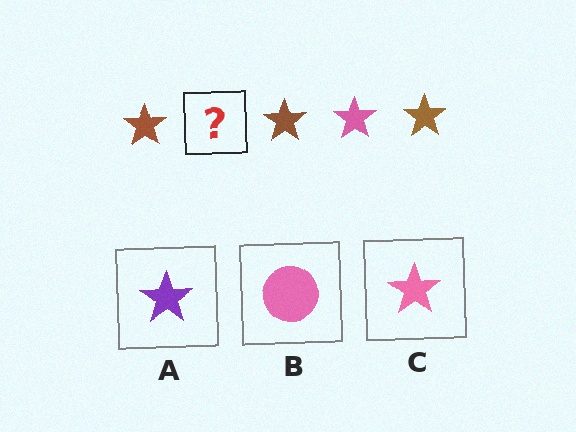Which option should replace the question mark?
Option C.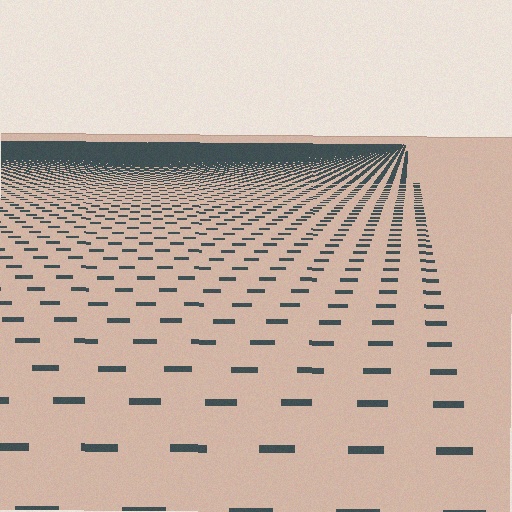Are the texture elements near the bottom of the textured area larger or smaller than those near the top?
Larger. Near the bottom, elements are closer to the viewer and appear at a bigger on-screen size.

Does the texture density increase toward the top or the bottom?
Density increases toward the top.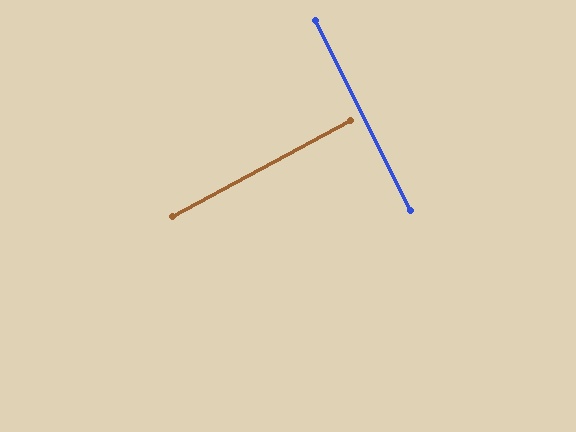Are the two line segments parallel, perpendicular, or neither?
Perpendicular — they meet at approximately 88°.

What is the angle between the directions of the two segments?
Approximately 88 degrees.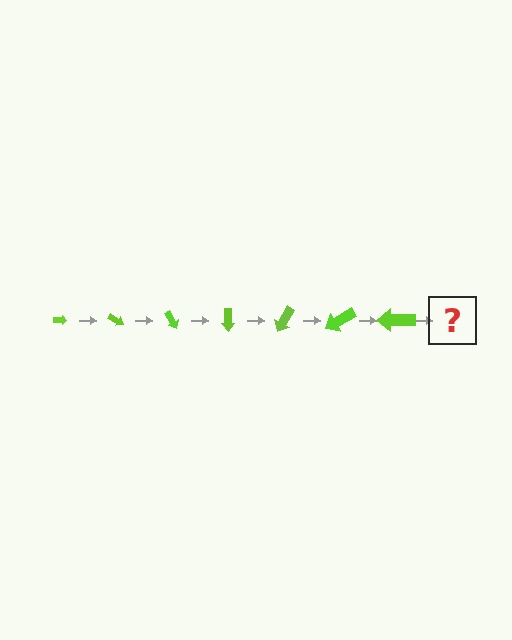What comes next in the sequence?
The next element should be an arrow, larger than the previous one and rotated 210 degrees from the start.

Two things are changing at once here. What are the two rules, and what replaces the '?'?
The two rules are that the arrow grows larger each step and it rotates 30 degrees each step. The '?' should be an arrow, larger than the previous one and rotated 210 degrees from the start.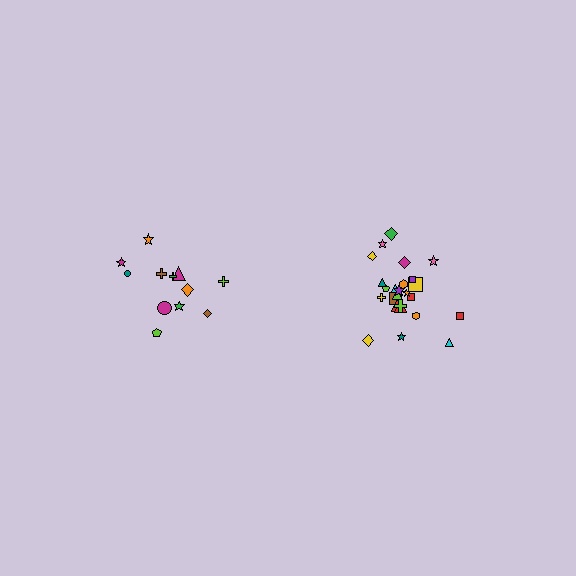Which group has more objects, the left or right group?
The right group.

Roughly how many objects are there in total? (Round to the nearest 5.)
Roughly 35 objects in total.